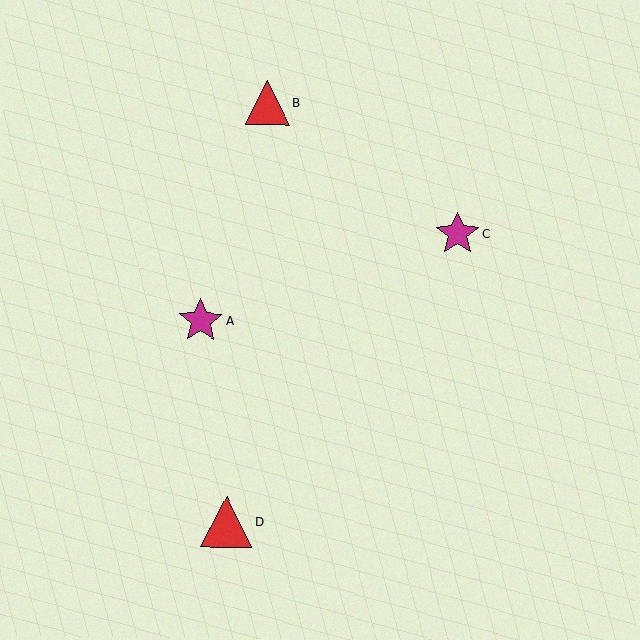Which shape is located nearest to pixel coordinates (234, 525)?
The red triangle (labeled D) at (226, 522) is nearest to that location.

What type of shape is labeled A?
Shape A is a magenta star.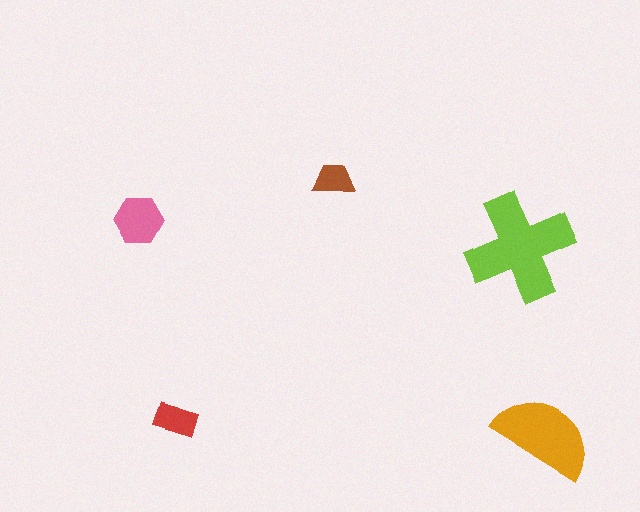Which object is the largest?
The lime cross.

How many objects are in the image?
There are 5 objects in the image.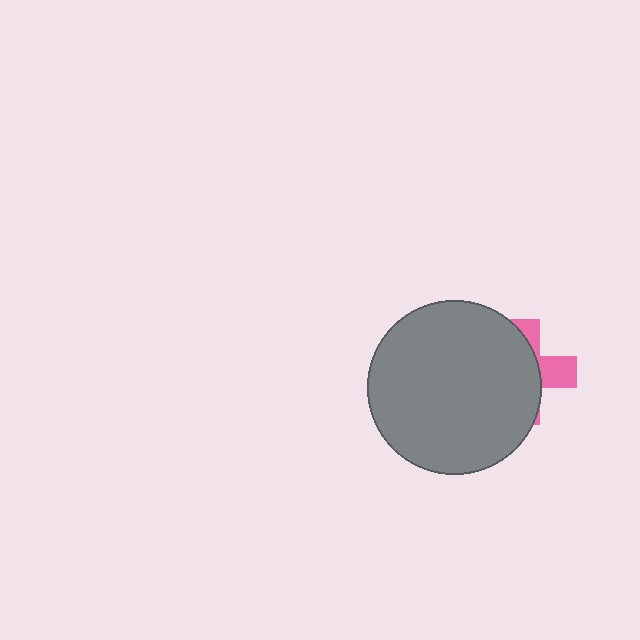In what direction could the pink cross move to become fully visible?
The pink cross could move right. That would shift it out from behind the gray circle entirely.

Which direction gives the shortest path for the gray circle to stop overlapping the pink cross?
Moving left gives the shortest separation.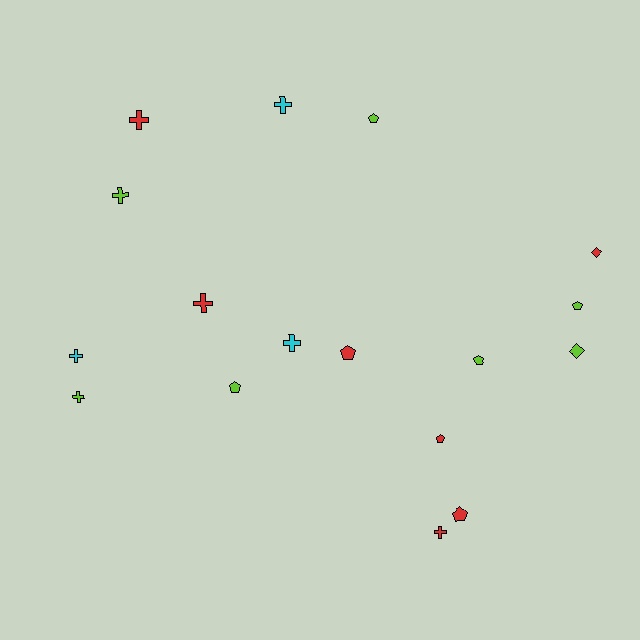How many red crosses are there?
There are 3 red crosses.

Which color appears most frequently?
Lime, with 7 objects.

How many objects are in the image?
There are 17 objects.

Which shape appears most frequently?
Cross, with 8 objects.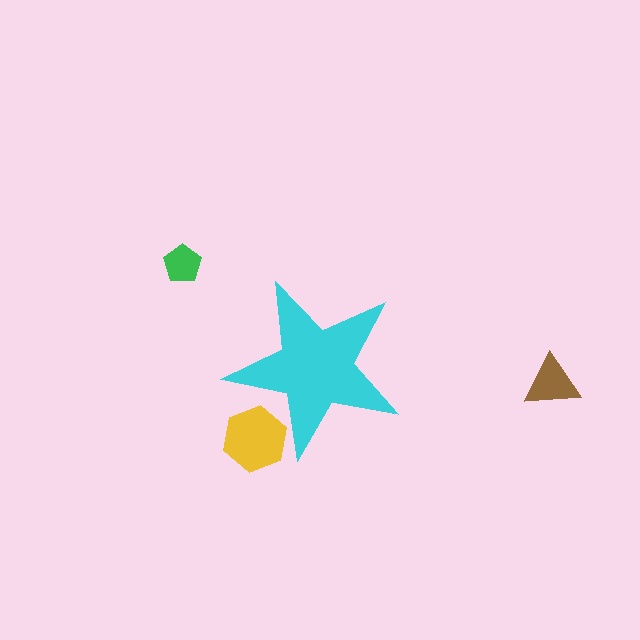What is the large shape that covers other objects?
A cyan star.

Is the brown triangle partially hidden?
No, the brown triangle is fully visible.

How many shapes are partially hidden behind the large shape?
1 shape is partially hidden.